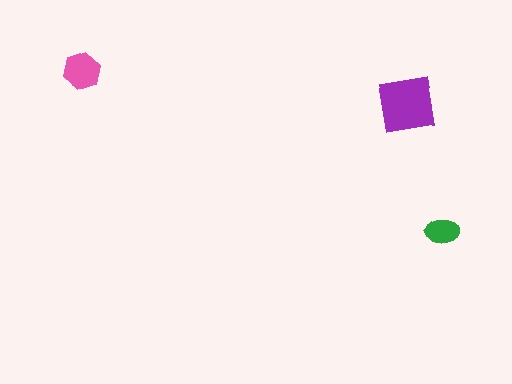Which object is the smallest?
The green ellipse.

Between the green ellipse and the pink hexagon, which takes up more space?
The pink hexagon.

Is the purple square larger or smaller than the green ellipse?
Larger.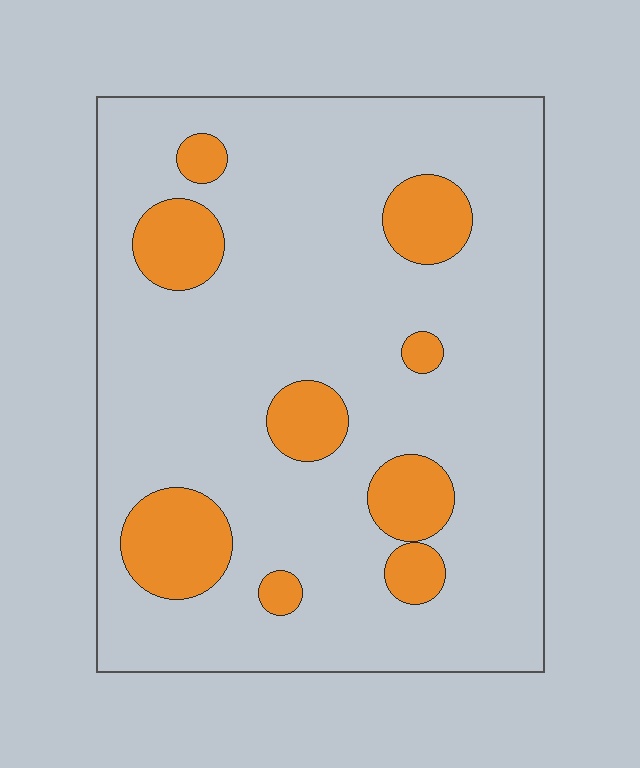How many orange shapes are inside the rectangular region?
9.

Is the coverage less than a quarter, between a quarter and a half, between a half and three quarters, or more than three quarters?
Less than a quarter.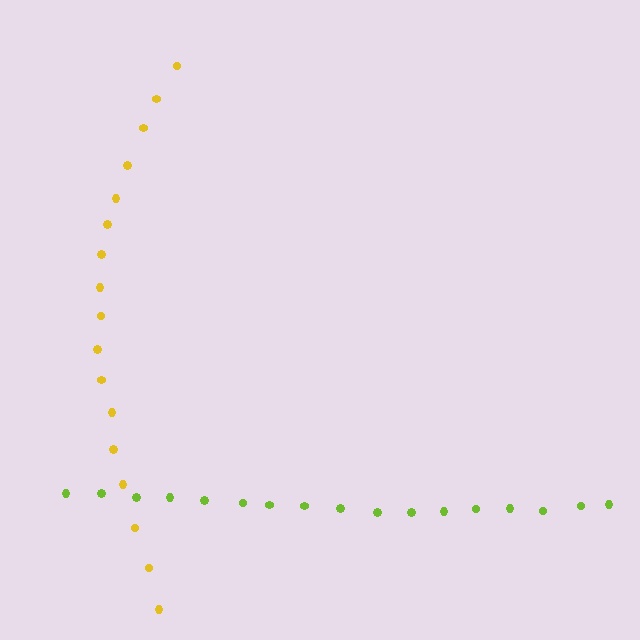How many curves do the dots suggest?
There are 2 distinct paths.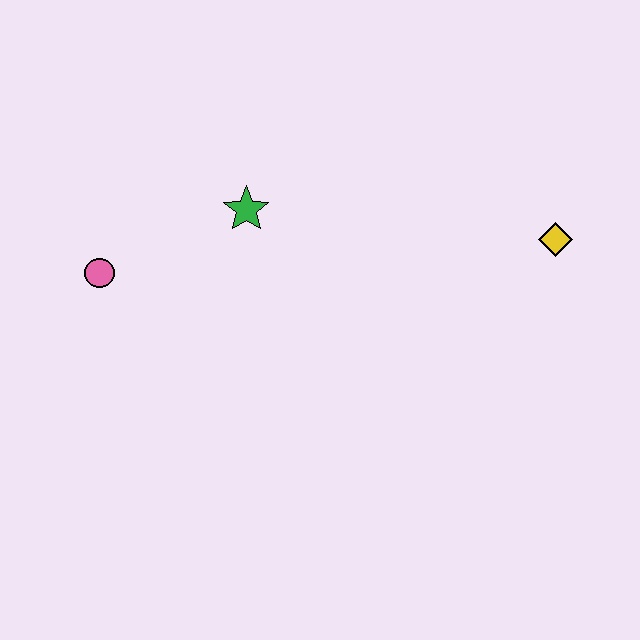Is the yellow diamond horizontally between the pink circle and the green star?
No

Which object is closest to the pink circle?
The green star is closest to the pink circle.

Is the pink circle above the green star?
No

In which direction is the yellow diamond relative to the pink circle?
The yellow diamond is to the right of the pink circle.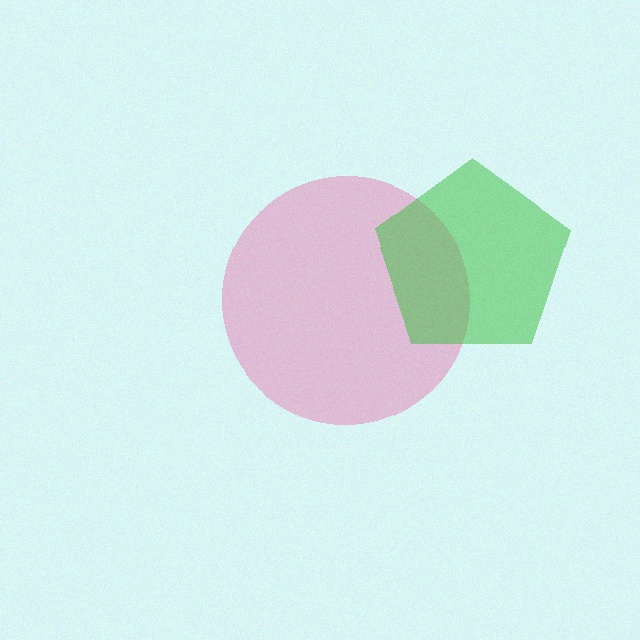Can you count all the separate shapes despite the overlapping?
Yes, there are 2 separate shapes.